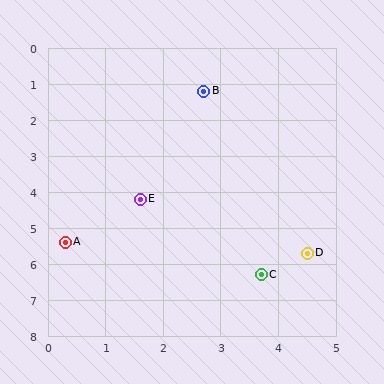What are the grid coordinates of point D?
Point D is at approximately (4.5, 5.7).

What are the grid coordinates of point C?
Point C is at approximately (3.7, 6.3).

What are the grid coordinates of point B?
Point B is at approximately (2.7, 1.2).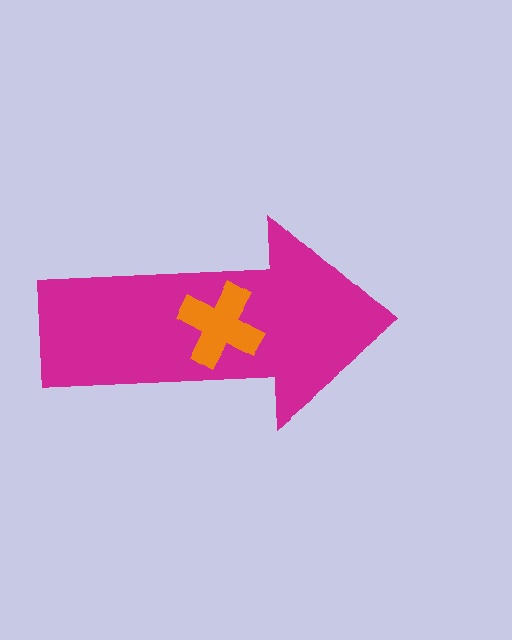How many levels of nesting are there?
2.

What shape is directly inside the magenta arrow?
The orange cross.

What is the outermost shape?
The magenta arrow.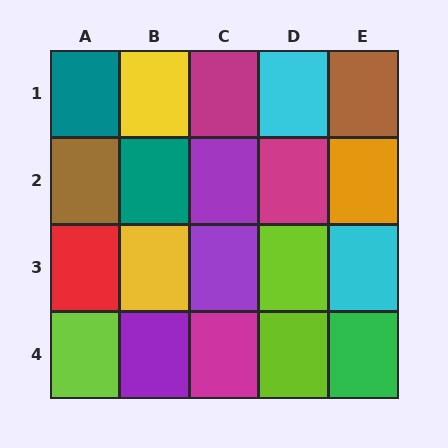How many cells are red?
1 cell is red.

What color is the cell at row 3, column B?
Yellow.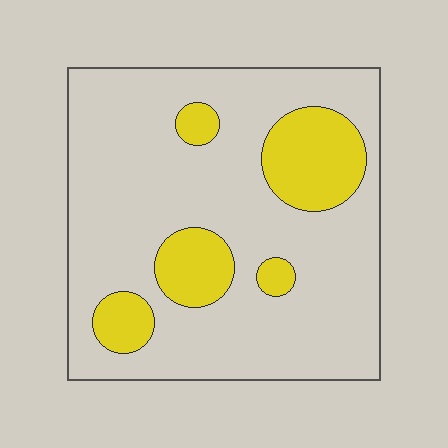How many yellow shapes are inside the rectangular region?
5.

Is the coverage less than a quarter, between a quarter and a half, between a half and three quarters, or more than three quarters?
Less than a quarter.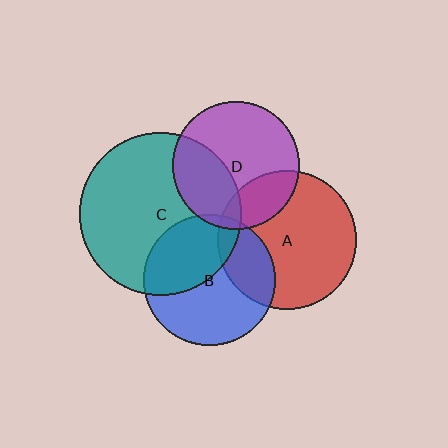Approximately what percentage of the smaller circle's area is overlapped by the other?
Approximately 5%.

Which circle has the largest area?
Circle C (teal).